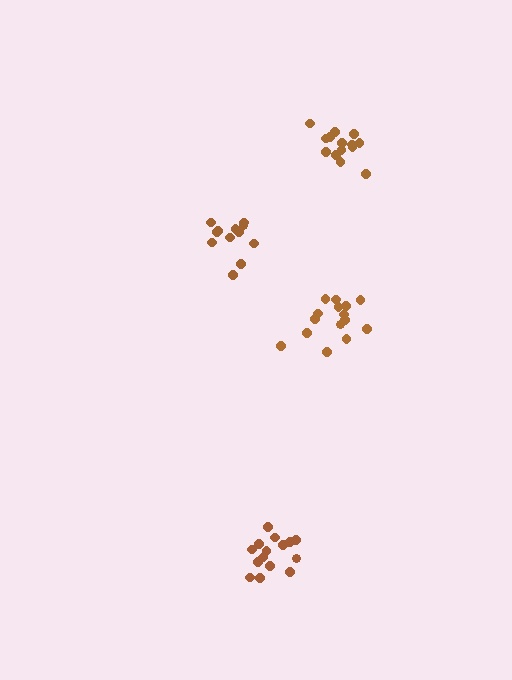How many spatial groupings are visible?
There are 4 spatial groupings.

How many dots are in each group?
Group 1: 12 dots, Group 2: 14 dots, Group 3: 15 dots, Group 4: 15 dots (56 total).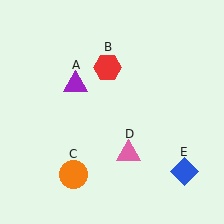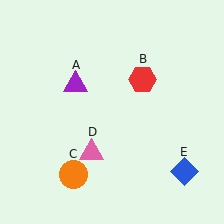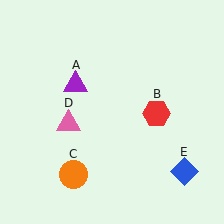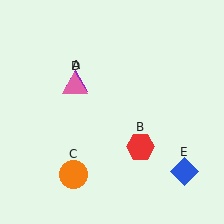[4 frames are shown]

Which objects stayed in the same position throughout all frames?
Purple triangle (object A) and orange circle (object C) and blue diamond (object E) remained stationary.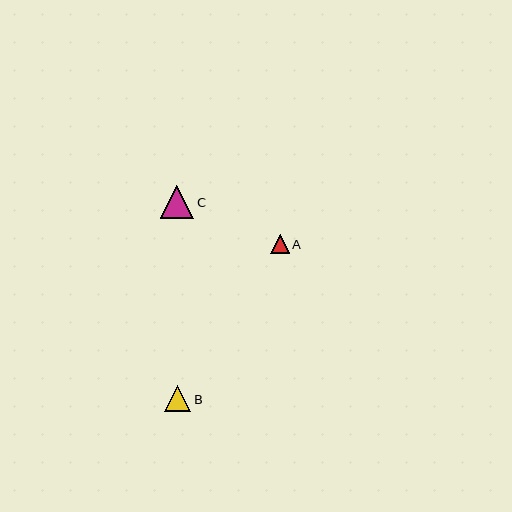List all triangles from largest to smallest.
From largest to smallest: C, B, A.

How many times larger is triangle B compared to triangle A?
Triangle B is approximately 1.4 times the size of triangle A.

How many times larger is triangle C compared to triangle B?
Triangle C is approximately 1.3 times the size of triangle B.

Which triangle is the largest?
Triangle C is the largest with a size of approximately 34 pixels.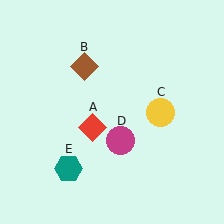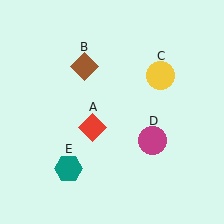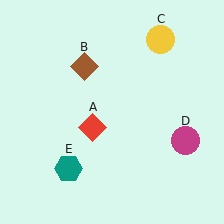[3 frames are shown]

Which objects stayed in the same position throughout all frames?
Red diamond (object A) and brown diamond (object B) and teal hexagon (object E) remained stationary.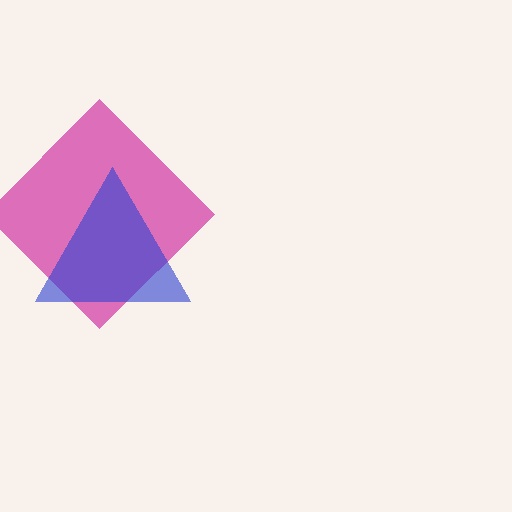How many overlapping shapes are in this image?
There are 2 overlapping shapes in the image.